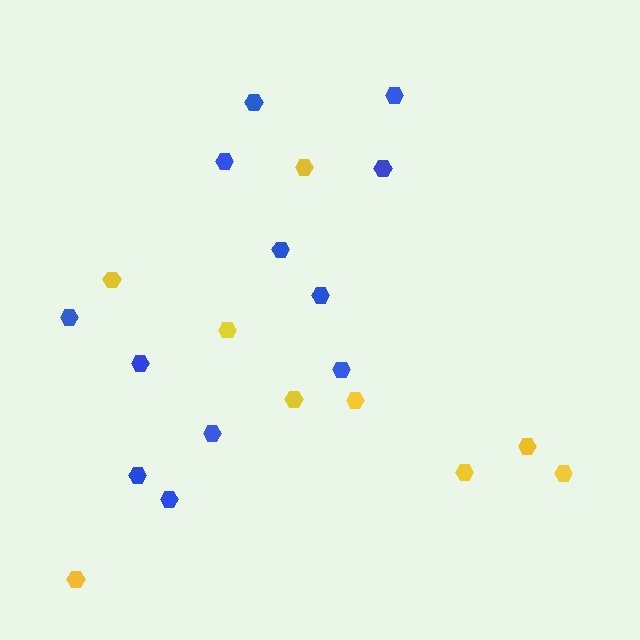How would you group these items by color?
There are 2 groups: one group of yellow hexagons (9) and one group of blue hexagons (12).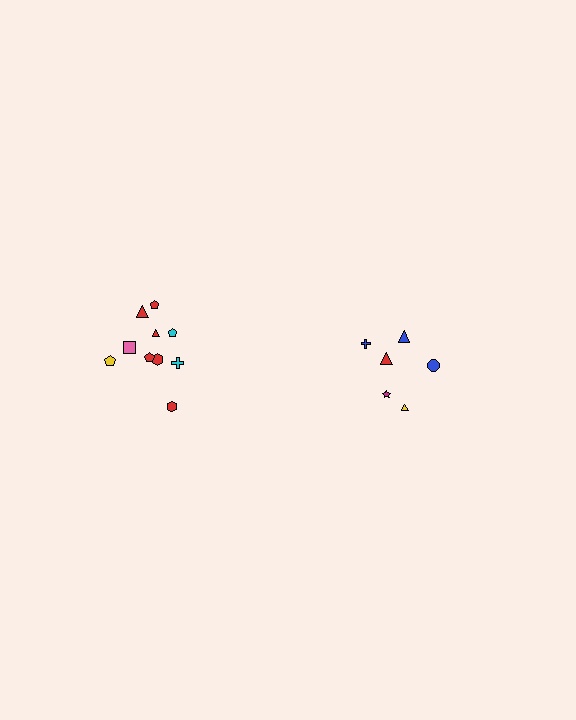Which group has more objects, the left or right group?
The left group.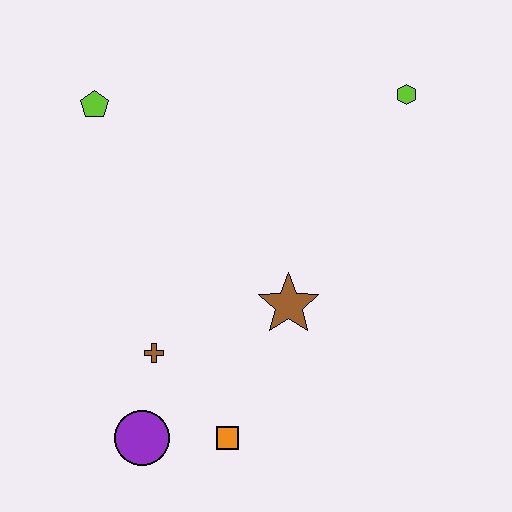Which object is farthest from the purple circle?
The lime hexagon is farthest from the purple circle.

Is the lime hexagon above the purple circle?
Yes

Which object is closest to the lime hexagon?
The brown star is closest to the lime hexagon.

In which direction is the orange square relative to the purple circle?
The orange square is to the right of the purple circle.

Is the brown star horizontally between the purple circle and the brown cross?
No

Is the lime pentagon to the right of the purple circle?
No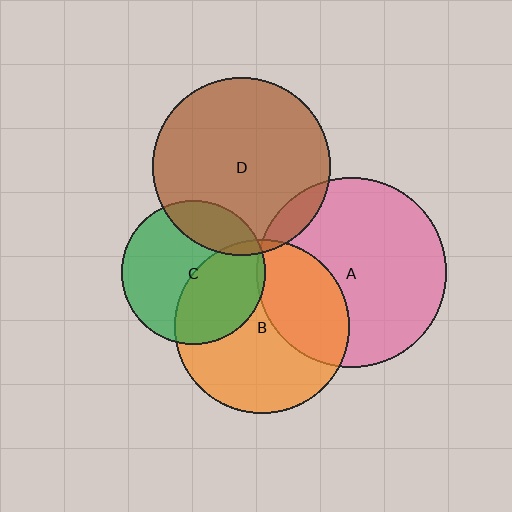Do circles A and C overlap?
Yes.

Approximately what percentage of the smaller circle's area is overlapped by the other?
Approximately 5%.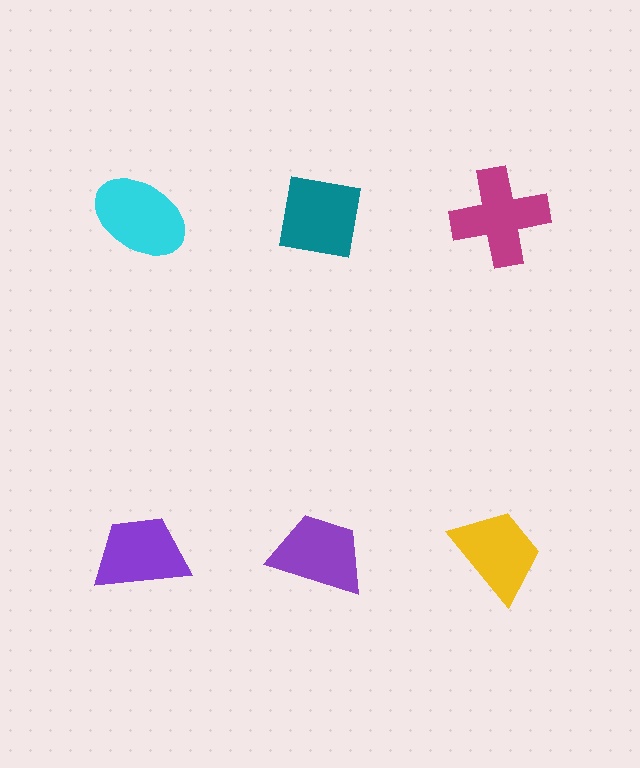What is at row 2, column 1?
A purple trapezoid.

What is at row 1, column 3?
A magenta cross.